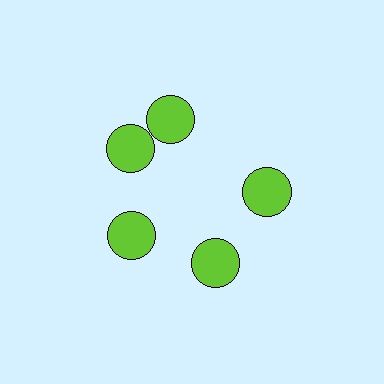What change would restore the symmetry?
The symmetry would be restored by rotating it back into even spacing with its neighbors so that all 5 circles sit at equal angles and equal distance from the center.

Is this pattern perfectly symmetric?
No. The 5 lime circles are arranged in a ring, but one element near the 1 o'clock position is rotated out of alignment along the ring, breaking the 5-fold rotational symmetry.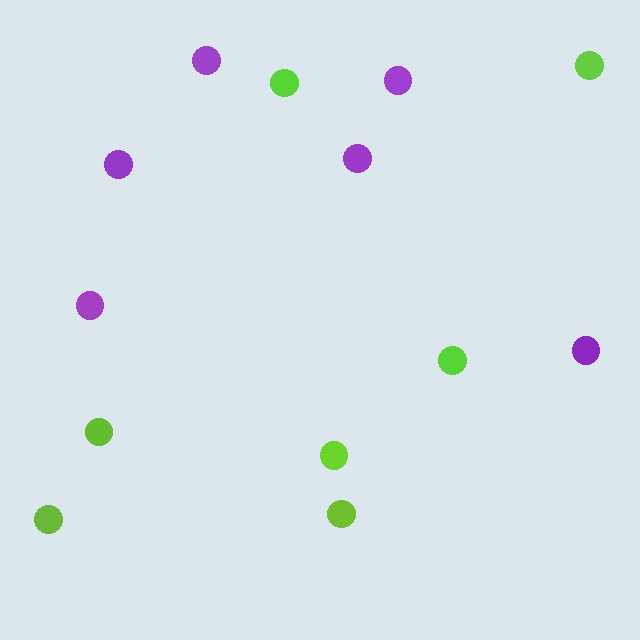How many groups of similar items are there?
There are 2 groups: one group of lime circles (7) and one group of purple circles (6).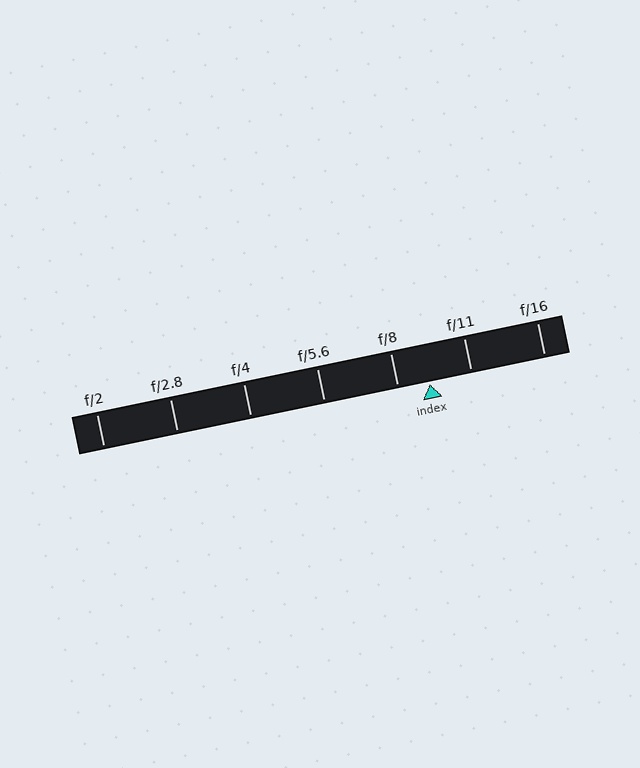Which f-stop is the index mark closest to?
The index mark is closest to f/8.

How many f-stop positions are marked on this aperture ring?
There are 7 f-stop positions marked.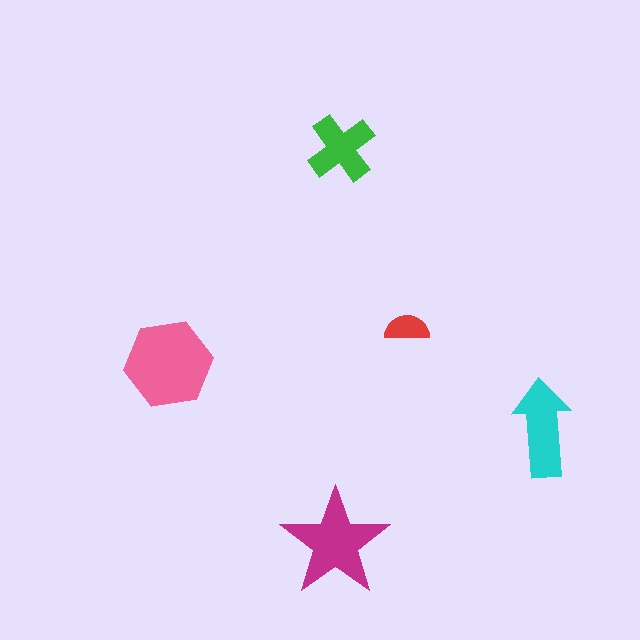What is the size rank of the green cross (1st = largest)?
4th.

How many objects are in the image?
There are 5 objects in the image.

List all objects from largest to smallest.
The pink hexagon, the magenta star, the cyan arrow, the green cross, the red semicircle.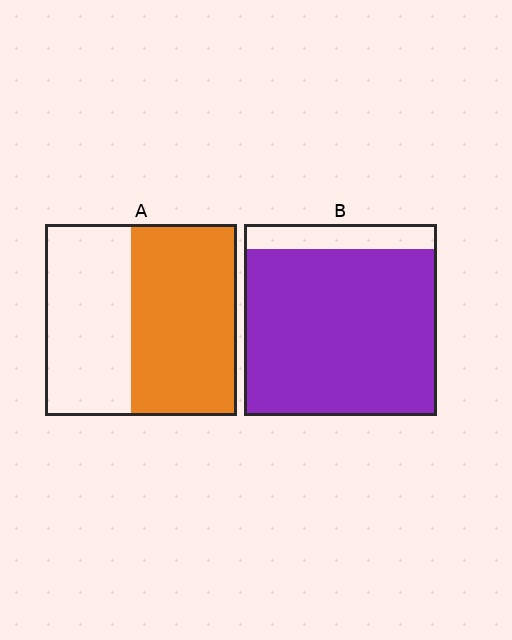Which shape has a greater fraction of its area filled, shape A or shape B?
Shape B.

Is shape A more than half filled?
Yes.